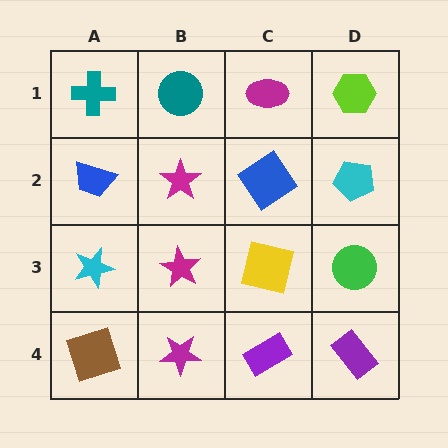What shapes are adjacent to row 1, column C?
A blue diamond (row 2, column C), a teal circle (row 1, column B), a lime hexagon (row 1, column D).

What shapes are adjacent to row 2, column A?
A teal cross (row 1, column A), a cyan star (row 3, column A), a magenta star (row 2, column B).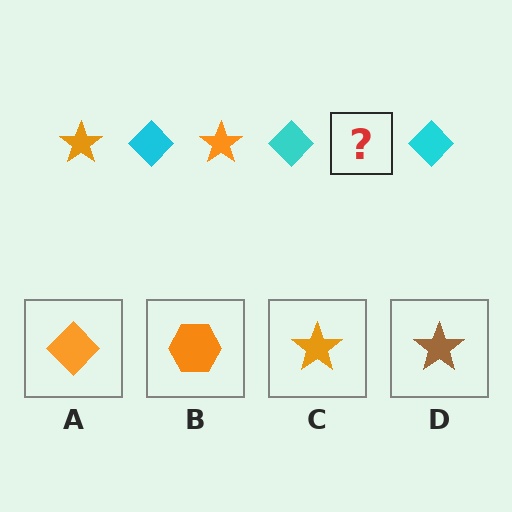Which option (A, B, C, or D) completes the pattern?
C.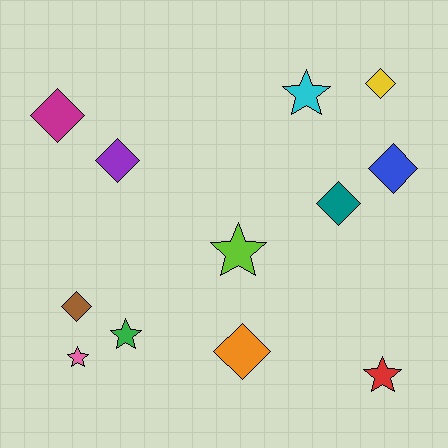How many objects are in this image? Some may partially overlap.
There are 12 objects.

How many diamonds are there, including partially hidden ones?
There are 7 diamonds.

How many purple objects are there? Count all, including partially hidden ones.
There is 1 purple object.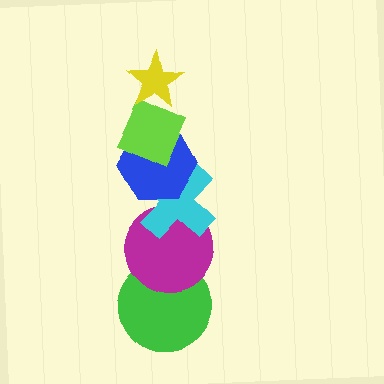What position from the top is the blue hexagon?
The blue hexagon is 3rd from the top.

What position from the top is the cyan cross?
The cyan cross is 4th from the top.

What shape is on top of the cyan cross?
The blue hexagon is on top of the cyan cross.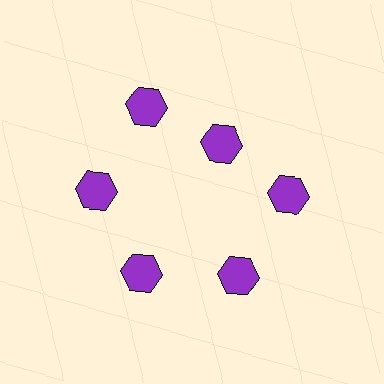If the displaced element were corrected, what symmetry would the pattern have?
It would have 6-fold rotational symmetry — the pattern would map onto itself every 60 degrees.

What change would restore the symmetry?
The symmetry would be restored by moving it outward, back onto the ring so that all 6 hexagons sit at equal angles and equal distance from the center.